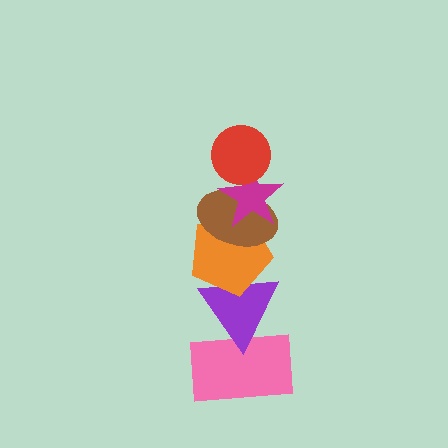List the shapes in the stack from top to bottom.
From top to bottom: the red circle, the magenta star, the brown ellipse, the orange pentagon, the purple triangle, the pink rectangle.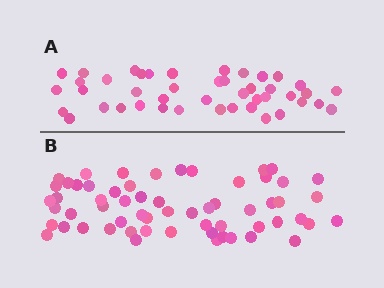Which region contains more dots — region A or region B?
Region B (the bottom region) has more dots.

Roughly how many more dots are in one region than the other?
Region B has approximately 15 more dots than region A.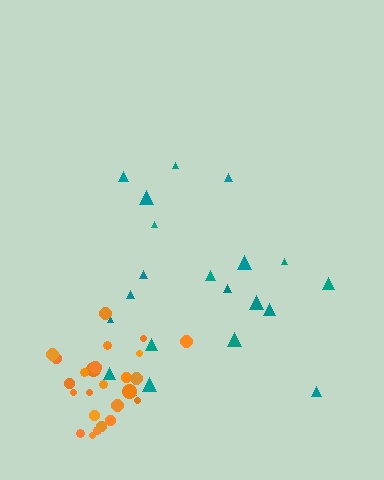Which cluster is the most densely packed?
Orange.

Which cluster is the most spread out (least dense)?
Teal.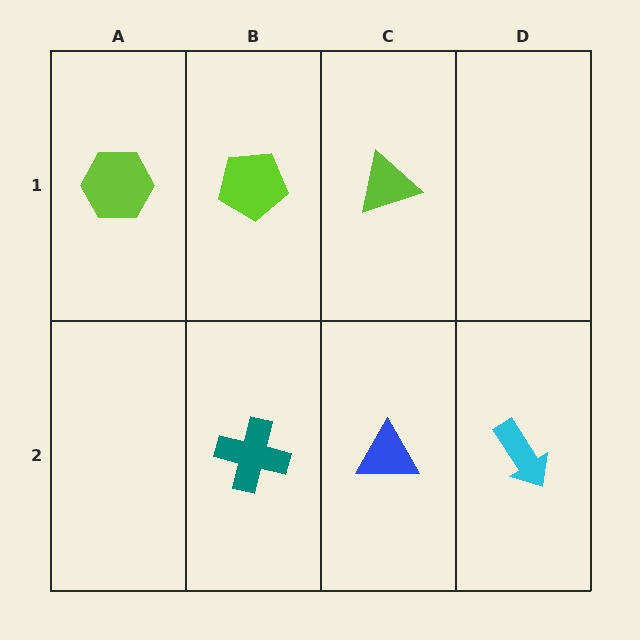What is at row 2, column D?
A cyan arrow.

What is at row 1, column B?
A lime pentagon.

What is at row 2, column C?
A blue triangle.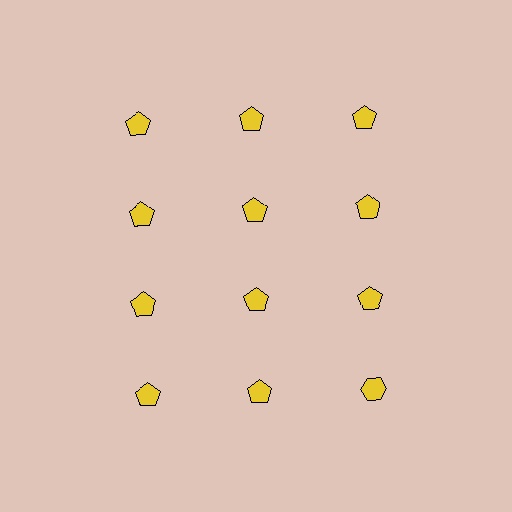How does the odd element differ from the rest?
It has a different shape: hexagon instead of pentagon.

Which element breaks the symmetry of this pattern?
The yellow hexagon in the fourth row, center column breaks the symmetry. All other shapes are yellow pentagons.